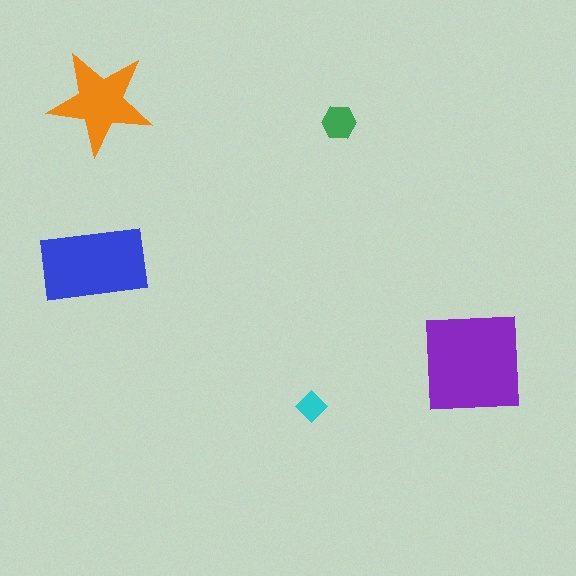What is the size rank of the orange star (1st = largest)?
3rd.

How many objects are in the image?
There are 5 objects in the image.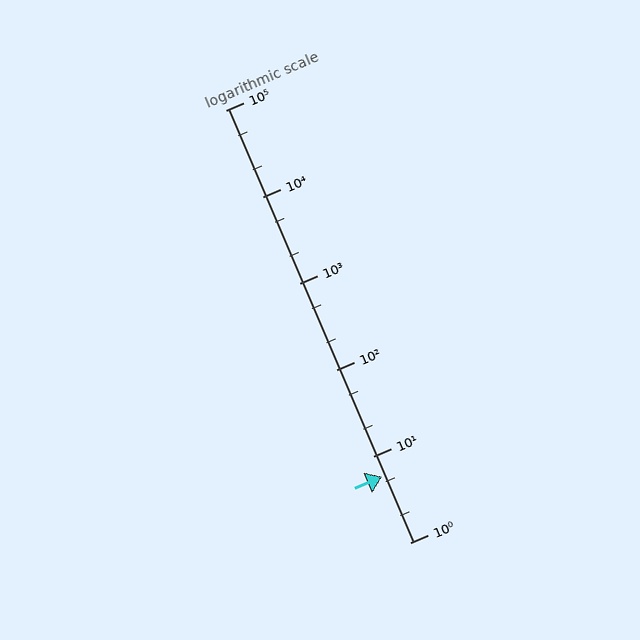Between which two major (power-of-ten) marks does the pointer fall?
The pointer is between 1 and 10.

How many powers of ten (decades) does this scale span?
The scale spans 5 decades, from 1 to 100000.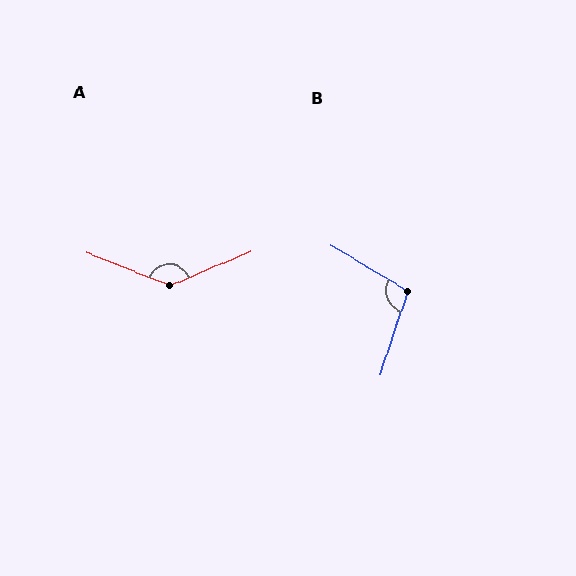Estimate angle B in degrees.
Approximately 102 degrees.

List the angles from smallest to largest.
B (102°), A (136°).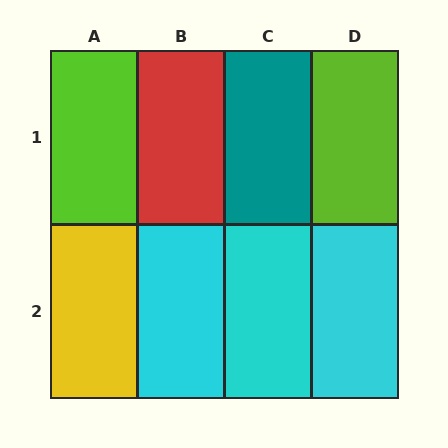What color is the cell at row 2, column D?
Cyan.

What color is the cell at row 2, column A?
Yellow.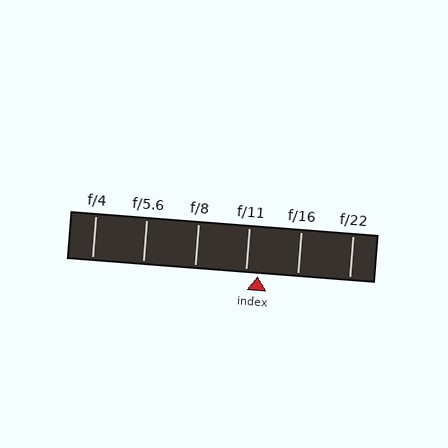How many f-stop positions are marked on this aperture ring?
There are 6 f-stop positions marked.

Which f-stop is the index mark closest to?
The index mark is closest to f/11.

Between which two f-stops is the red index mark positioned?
The index mark is between f/11 and f/16.